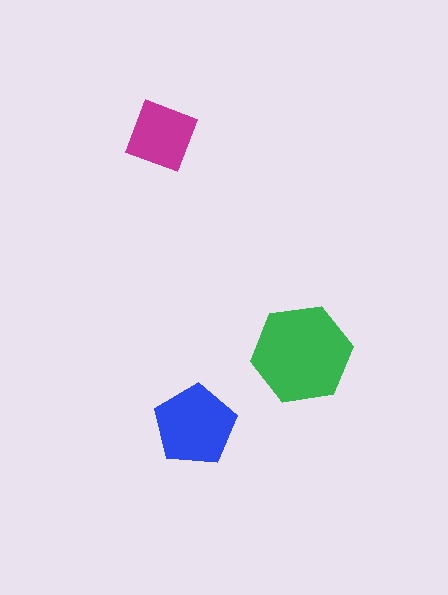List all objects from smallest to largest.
The magenta square, the blue pentagon, the green hexagon.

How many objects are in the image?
There are 3 objects in the image.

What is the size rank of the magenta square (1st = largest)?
3rd.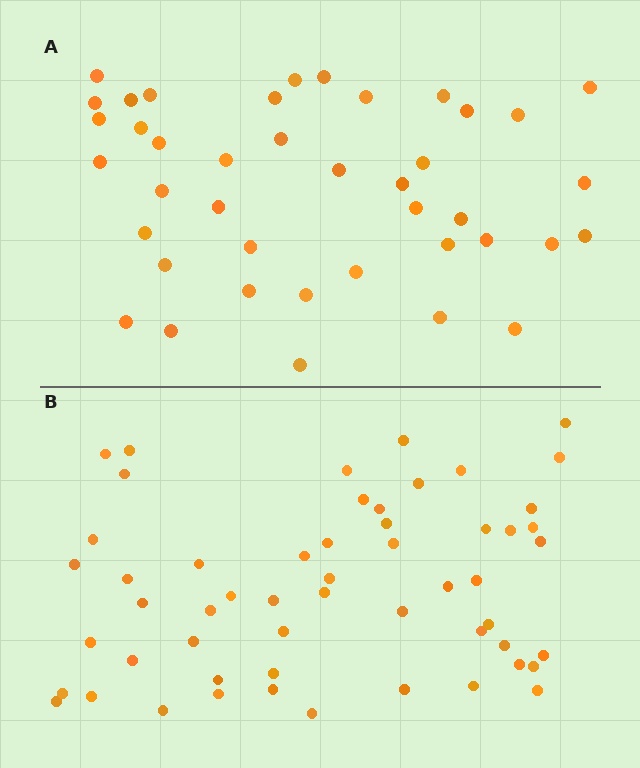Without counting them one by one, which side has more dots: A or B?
Region B (the bottom region) has more dots.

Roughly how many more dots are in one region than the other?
Region B has approximately 15 more dots than region A.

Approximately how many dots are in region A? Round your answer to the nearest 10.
About 40 dots. (The exact count is 41, which rounds to 40.)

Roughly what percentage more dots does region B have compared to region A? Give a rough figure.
About 35% more.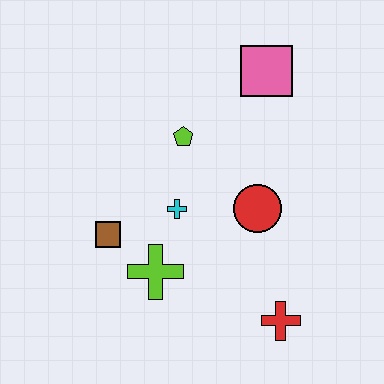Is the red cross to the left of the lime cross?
No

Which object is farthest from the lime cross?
The pink square is farthest from the lime cross.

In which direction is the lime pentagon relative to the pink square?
The lime pentagon is to the left of the pink square.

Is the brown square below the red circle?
Yes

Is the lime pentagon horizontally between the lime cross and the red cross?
Yes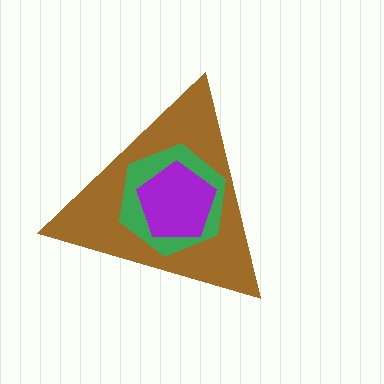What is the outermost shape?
The brown triangle.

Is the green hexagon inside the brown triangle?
Yes.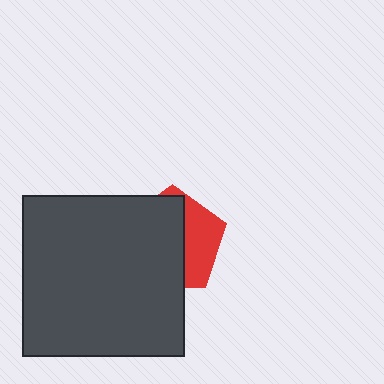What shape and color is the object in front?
The object in front is a dark gray rectangle.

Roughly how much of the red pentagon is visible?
A small part of it is visible (roughly 36%).